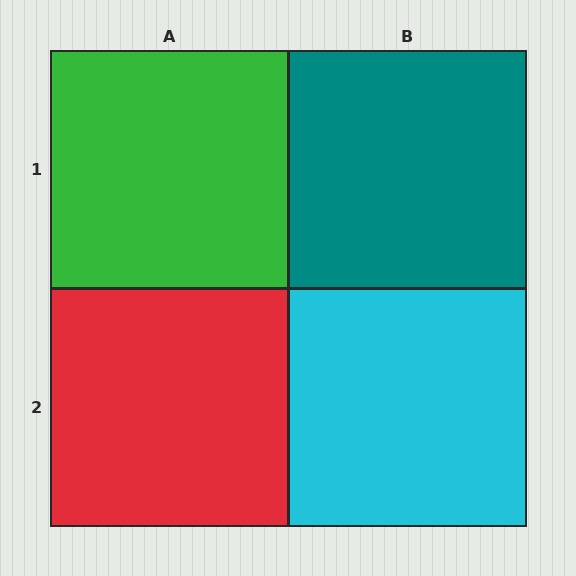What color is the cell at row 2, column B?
Cyan.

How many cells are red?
1 cell is red.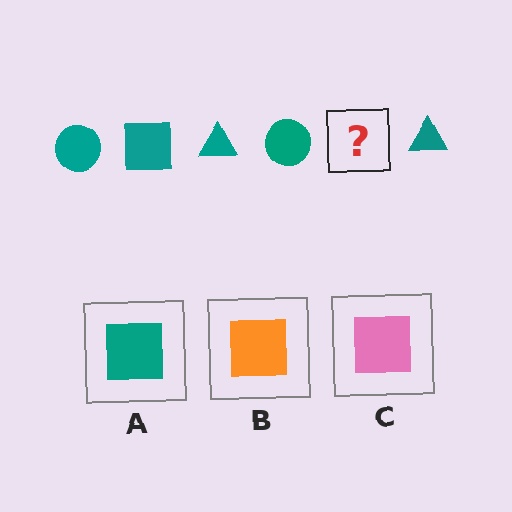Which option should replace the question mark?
Option A.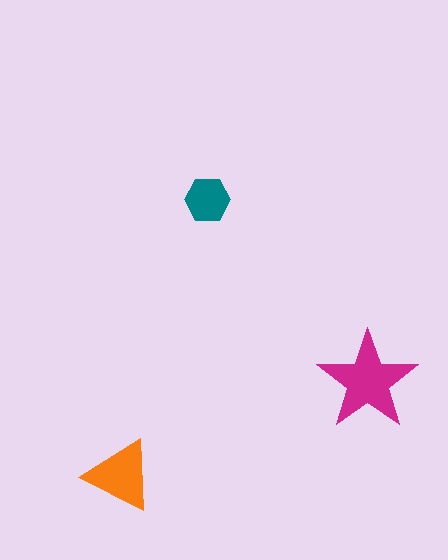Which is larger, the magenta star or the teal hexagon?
The magenta star.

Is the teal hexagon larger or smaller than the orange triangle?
Smaller.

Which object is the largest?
The magenta star.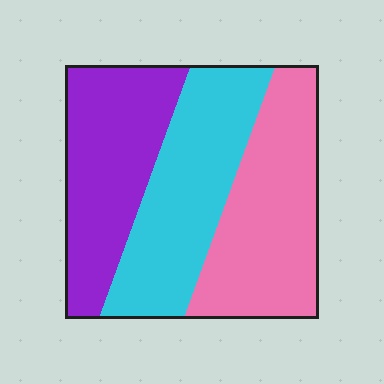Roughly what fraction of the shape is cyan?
Cyan covers around 35% of the shape.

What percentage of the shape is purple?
Purple takes up about one third (1/3) of the shape.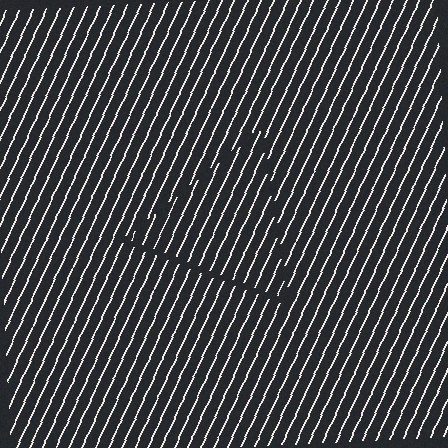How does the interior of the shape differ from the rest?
The interior of the shape contains the same grating, shifted by half a period — the contour is defined by the phase discontinuity where line-ends from the inner and outer gratings abut.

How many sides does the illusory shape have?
3 sides — the line-ends trace a triangle.